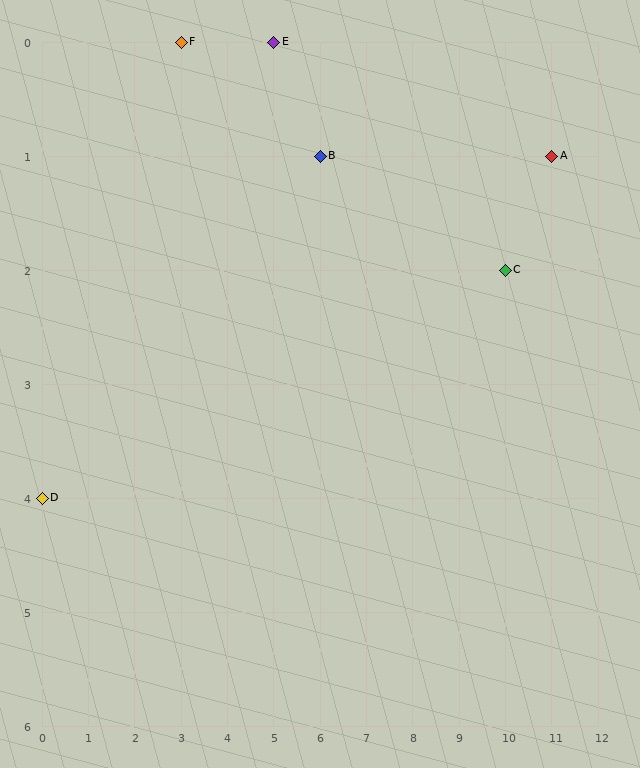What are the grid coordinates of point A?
Point A is at grid coordinates (11, 1).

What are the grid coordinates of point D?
Point D is at grid coordinates (0, 4).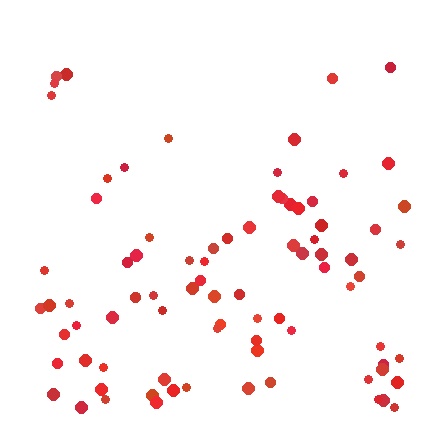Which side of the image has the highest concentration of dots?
The bottom.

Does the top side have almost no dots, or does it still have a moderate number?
Still a moderate number, just noticeably fewer than the bottom.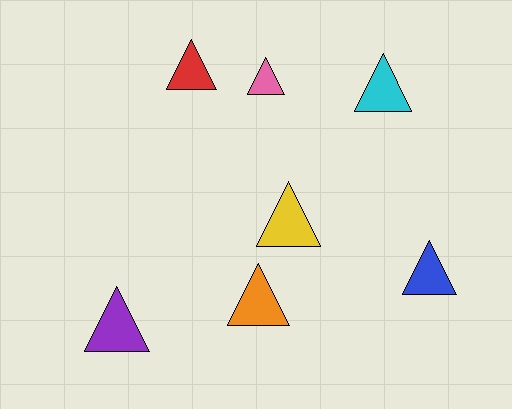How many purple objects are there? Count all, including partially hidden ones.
There is 1 purple object.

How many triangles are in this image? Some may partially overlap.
There are 7 triangles.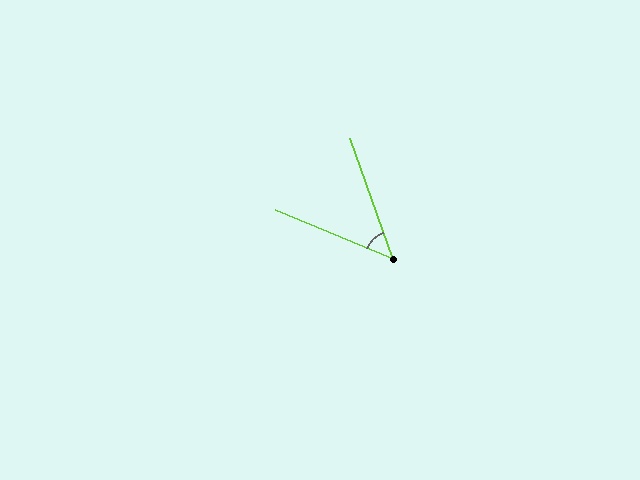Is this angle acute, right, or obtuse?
It is acute.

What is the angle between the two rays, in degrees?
Approximately 48 degrees.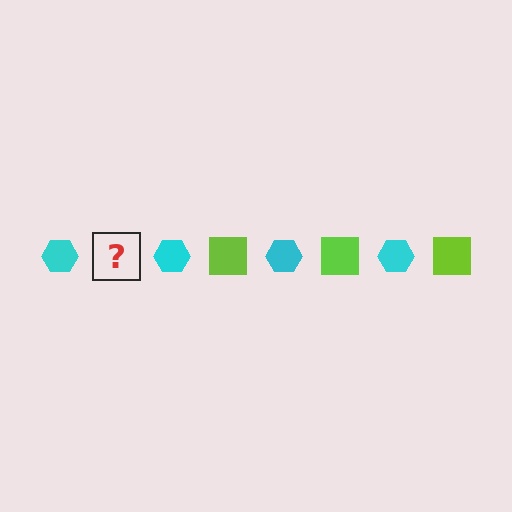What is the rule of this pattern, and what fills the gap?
The rule is that the pattern alternates between cyan hexagon and lime square. The gap should be filled with a lime square.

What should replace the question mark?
The question mark should be replaced with a lime square.